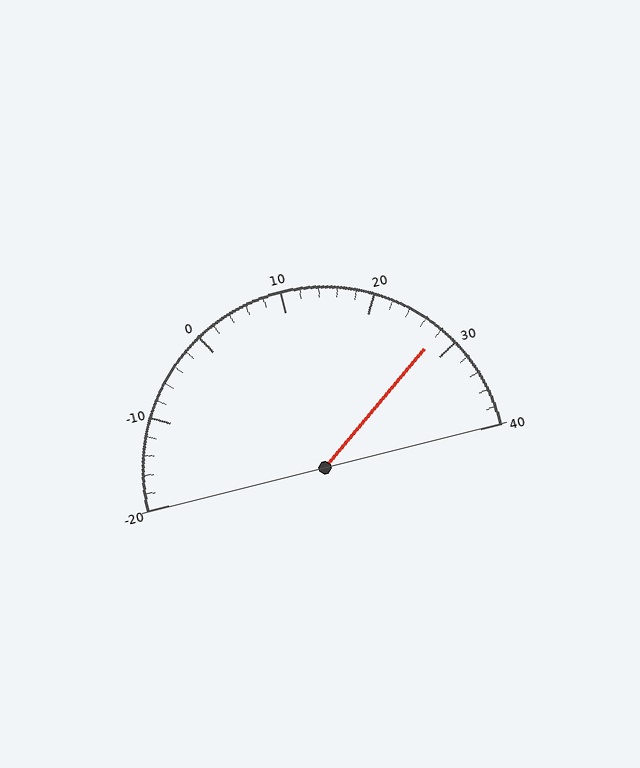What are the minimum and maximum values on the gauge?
The gauge ranges from -20 to 40.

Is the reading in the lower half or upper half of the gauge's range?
The reading is in the upper half of the range (-20 to 40).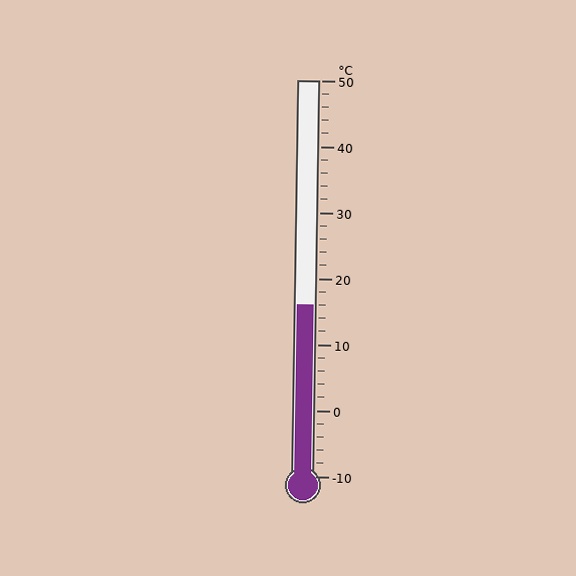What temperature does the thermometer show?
The thermometer shows approximately 16°C.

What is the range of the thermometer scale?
The thermometer scale ranges from -10°C to 50°C.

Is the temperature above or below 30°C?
The temperature is below 30°C.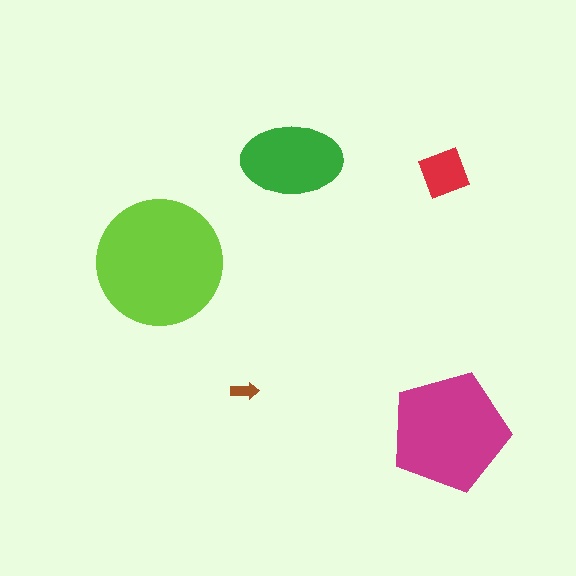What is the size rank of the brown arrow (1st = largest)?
5th.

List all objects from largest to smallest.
The lime circle, the magenta pentagon, the green ellipse, the red square, the brown arrow.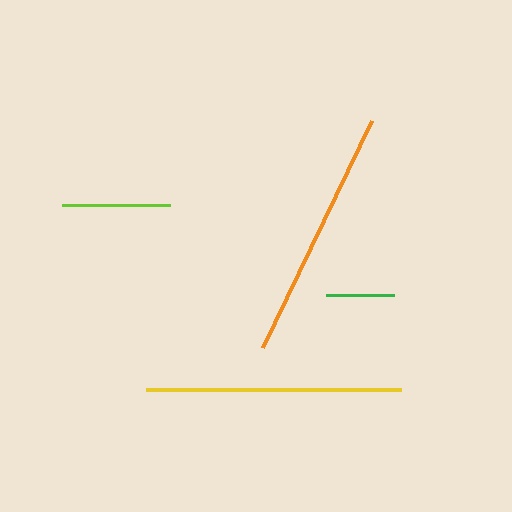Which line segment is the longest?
The yellow line is the longest at approximately 255 pixels.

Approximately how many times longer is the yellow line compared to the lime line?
The yellow line is approximately 2.4 times the length of the lime line.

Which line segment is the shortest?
The green line is the shortest at approximately 69 pixels.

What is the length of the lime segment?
The lime segment is approximately 108 pixels long.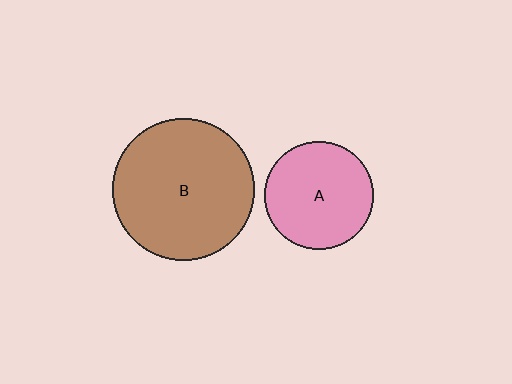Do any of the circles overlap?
No, none of the circles overlap.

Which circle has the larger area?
Circle B (brown).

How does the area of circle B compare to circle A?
Approximately 1.7 times.